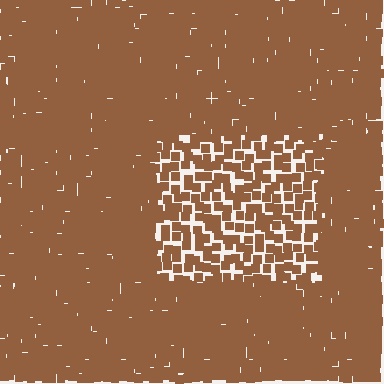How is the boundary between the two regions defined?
The boundary is defined by a change in element density (approximately 2.1x ratio). All elements are the same color, size, and shape.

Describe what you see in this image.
The image contains small brown elements arranged at two different densities. A rectangle-shaped region is visible where the elements are less densely packed than the surrounding area.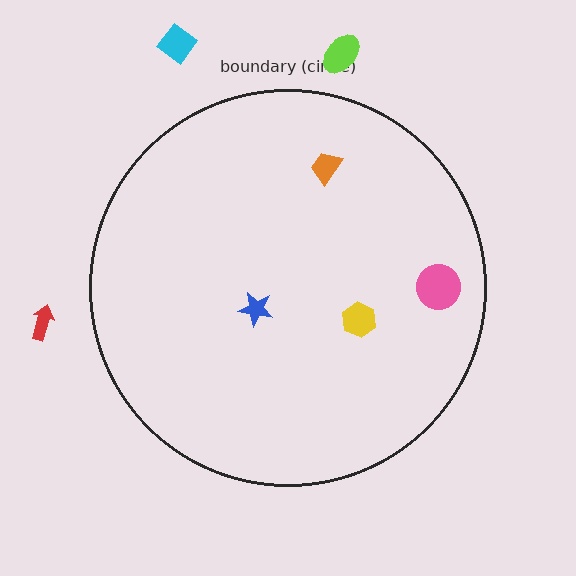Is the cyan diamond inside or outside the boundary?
Outside.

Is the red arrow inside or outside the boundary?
Outside.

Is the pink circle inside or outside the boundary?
Inside.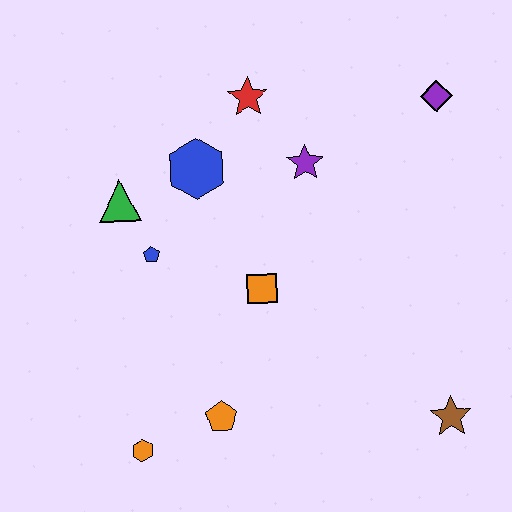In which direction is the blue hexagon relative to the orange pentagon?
The blue hexagon is above the orange pentagon.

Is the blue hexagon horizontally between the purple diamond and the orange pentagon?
No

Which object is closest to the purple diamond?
The purple star is closest to the purple diamond.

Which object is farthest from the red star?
The brown star is farthest from the red star.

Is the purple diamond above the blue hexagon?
Yes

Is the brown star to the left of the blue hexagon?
No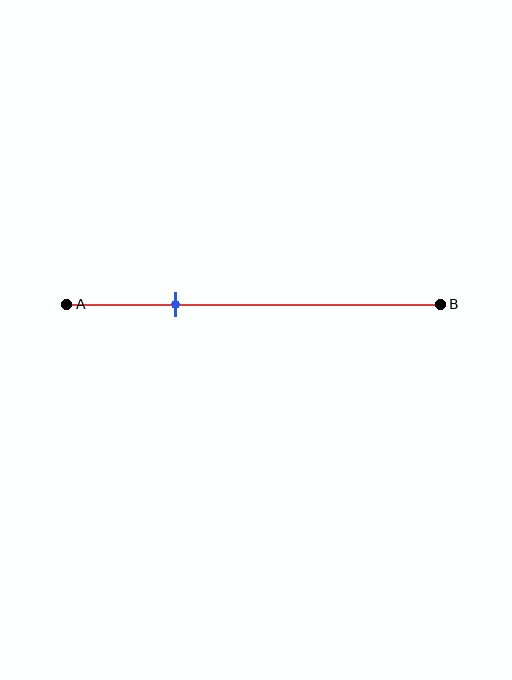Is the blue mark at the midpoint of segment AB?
No, the mark is at about 30% from A, not at the 50% midpoint.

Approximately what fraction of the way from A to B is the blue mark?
The blue mark is approximately 30% of the way from A to B.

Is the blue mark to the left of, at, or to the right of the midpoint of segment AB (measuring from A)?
The blue mark is to the left of the midpoint of segment AB.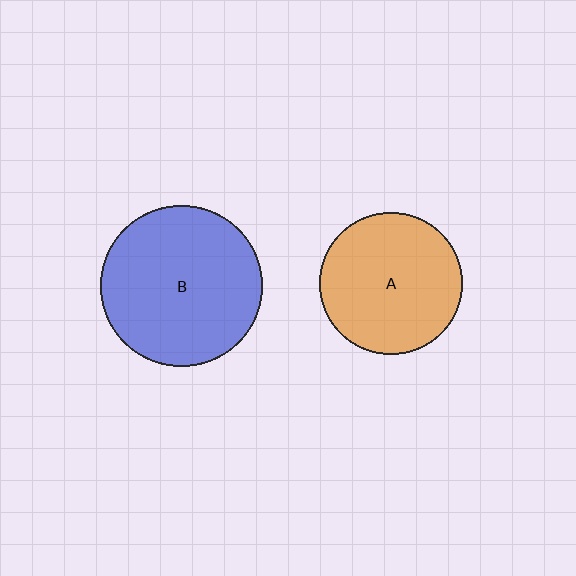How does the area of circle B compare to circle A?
Approximately 1.3 times.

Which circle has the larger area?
Circle B (blue).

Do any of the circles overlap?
No, none of the circles overlap.